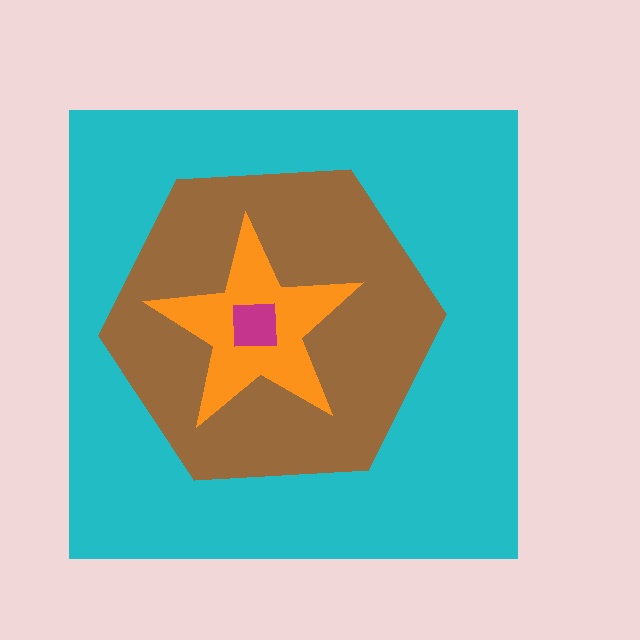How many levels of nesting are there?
4.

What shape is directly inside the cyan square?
The brown hexagon.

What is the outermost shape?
The cyan square.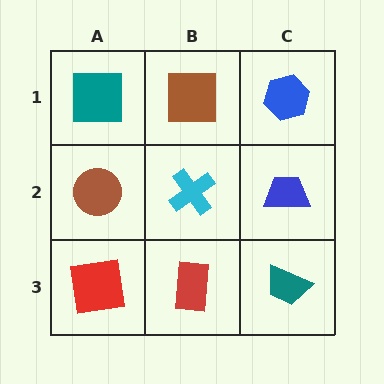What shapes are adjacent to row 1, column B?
A cyan cross (row 2, column B), a teal square (row 1, column A), a blue hexagon (row 1, column C).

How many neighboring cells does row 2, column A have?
3.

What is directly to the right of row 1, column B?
A blue hexagon.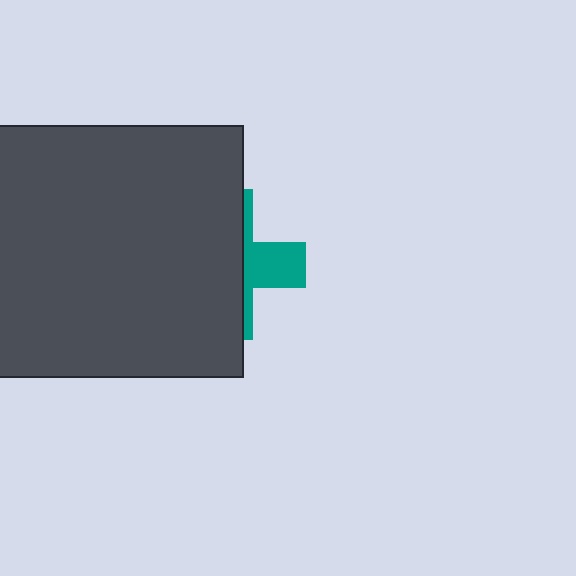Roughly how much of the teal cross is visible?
A small part of it is visible (roughly 33%).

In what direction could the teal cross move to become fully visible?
The teal cross could move right. That would shift it out from behind the dark gray square entirely.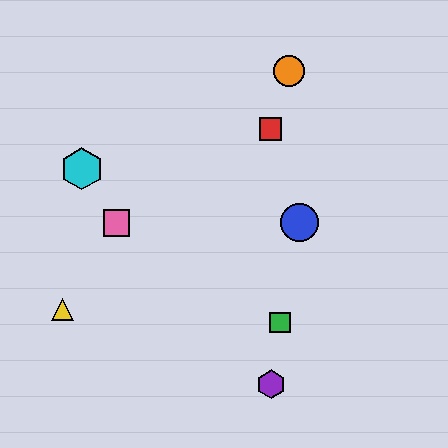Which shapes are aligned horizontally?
The blue circle, the pink square are aligned horizontally.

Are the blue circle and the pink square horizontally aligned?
Yes, both are at y≈223.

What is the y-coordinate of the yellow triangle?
The yellow triangle is at y≈309.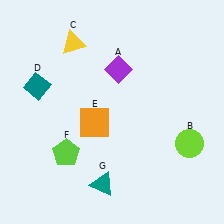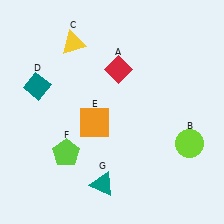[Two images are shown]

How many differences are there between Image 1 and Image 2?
There is 1 difference between the two images.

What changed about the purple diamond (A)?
In Image 1, A is purple. In Image 2, it changed to red.